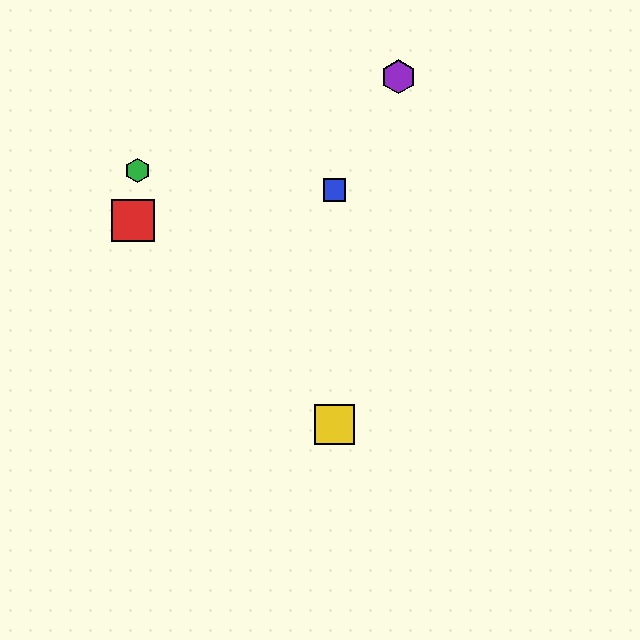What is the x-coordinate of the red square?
The red square is at x≈133.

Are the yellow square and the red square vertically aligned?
No, the yellow square is at x≈335 and the red square is at x≈133.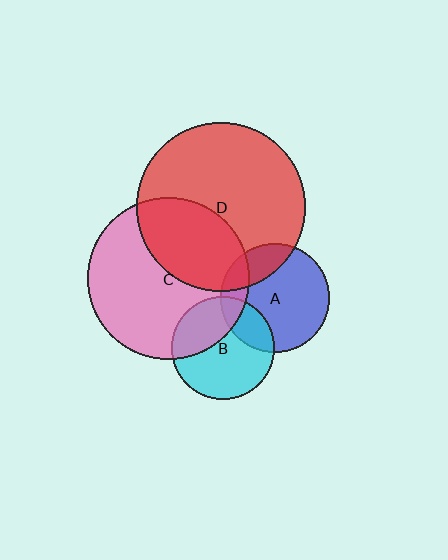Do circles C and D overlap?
Yes.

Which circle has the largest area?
Circle D (red).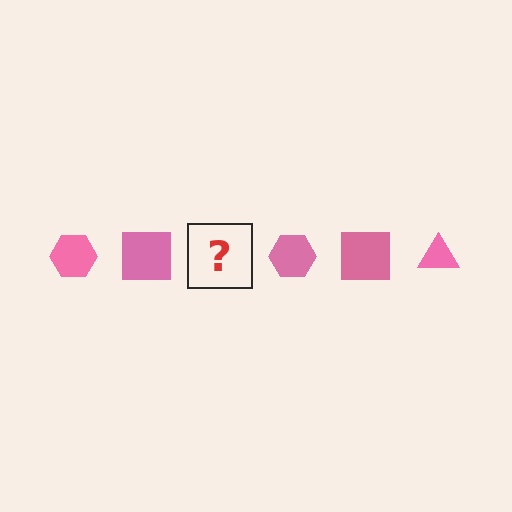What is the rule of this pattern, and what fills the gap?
The rule is that the pattern cycles through hexagon, square, triangle shapes in pink. The gap should be filled with a pink triangle.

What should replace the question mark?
The question mark should be replaced with a pink triangle.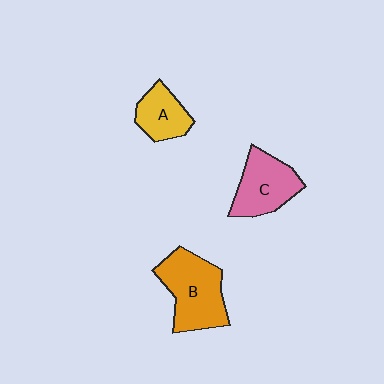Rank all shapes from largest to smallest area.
From largest to smallest: B (orange), C (pink), A (yellow).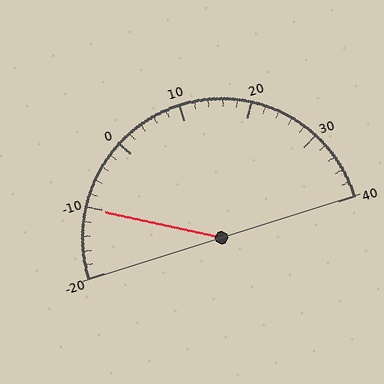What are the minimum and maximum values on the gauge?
The gauge ranges from -20 to 40.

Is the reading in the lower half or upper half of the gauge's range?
The reading is in the lower half of the range (-20 to 40).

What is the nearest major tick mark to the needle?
The nearest major tick mark is -10.